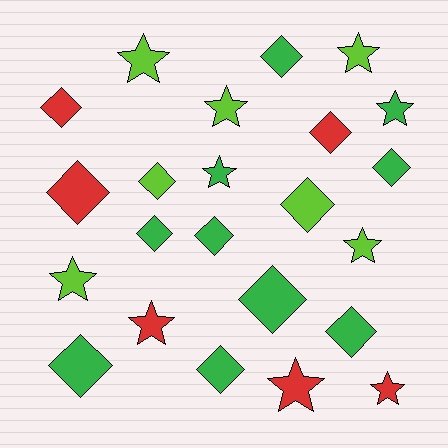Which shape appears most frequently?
Diamond, with 13 objects.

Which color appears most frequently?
Green, with 10 objects.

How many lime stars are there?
There are 5 lime stars.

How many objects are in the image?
There are 23 objects.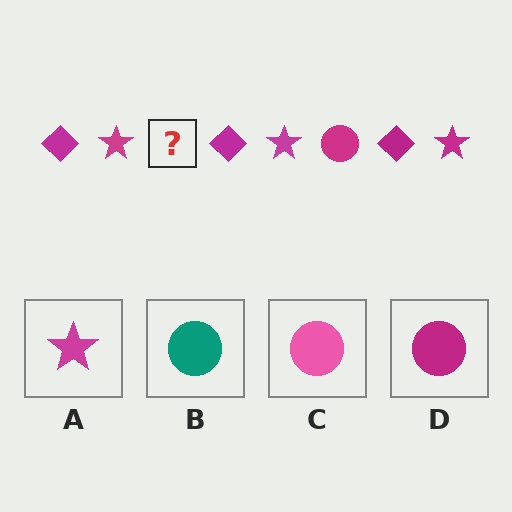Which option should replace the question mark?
Option D.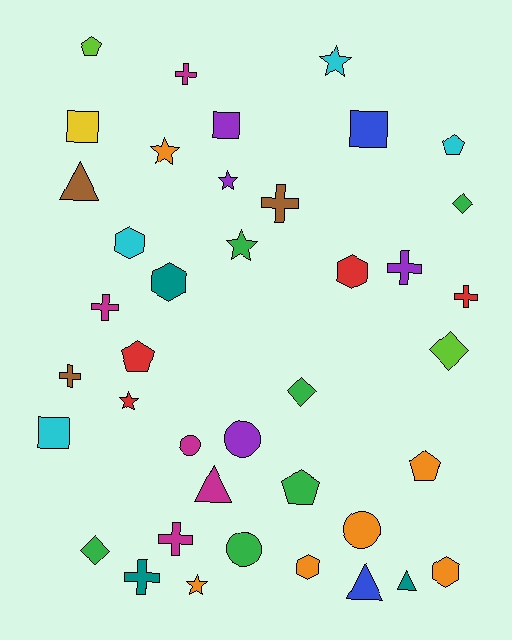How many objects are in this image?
There are 40 objects.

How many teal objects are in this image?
There are 3 teal objects.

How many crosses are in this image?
There are 8 crosses.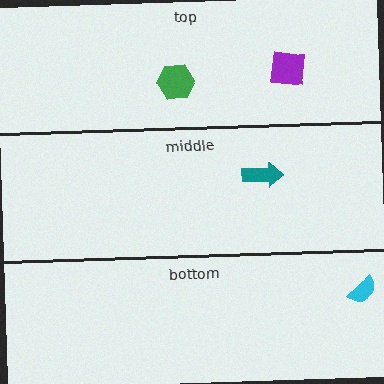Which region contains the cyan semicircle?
The bottom region.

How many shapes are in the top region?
2.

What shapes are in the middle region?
The teal arrow.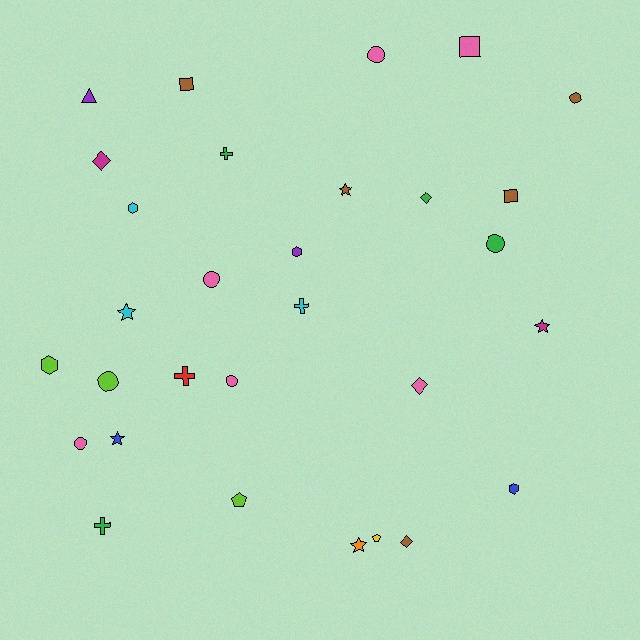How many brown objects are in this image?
There are 5 brown objects.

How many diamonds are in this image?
There are 4 diamonds.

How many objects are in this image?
There are 30 objects.